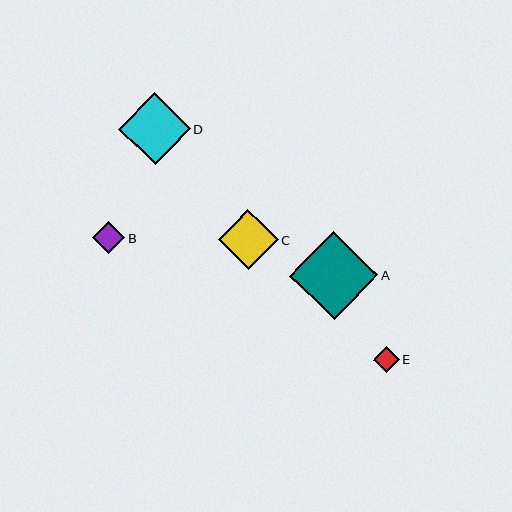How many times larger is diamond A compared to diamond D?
Diamond A is approximately 1.2 times the size of diamond D.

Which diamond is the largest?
Diamond A is the largest with a size of approximately 88 pixels.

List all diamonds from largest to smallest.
From largest to smallest: A, D, C, B, E.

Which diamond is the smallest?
Diamond E is the smallest with a size of approximately 26 pixels.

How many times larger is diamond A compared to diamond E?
Diamond A is approximately 3.4 times the size of diamond E.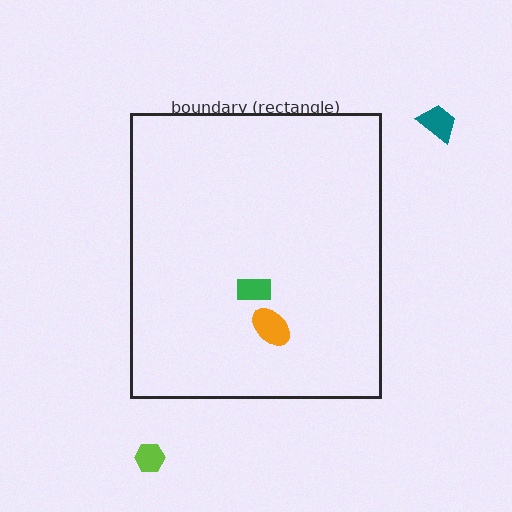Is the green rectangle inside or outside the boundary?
Inside.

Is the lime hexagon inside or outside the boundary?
Outside.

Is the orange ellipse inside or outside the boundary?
Inside.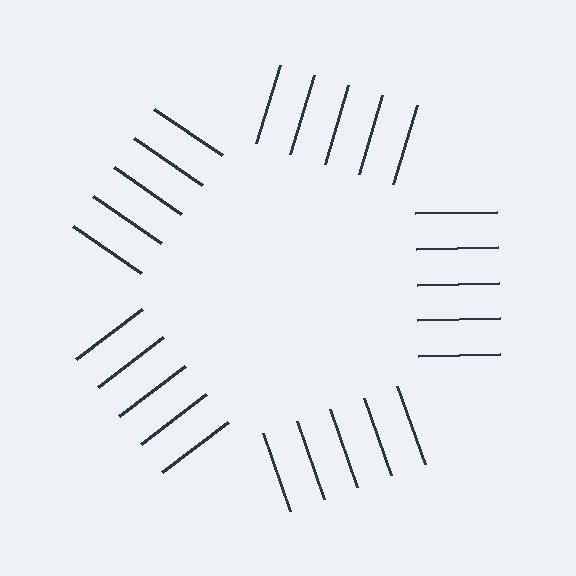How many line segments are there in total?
25 — 5 along each of the 5 edges.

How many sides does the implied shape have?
5 sides — the line-ends trace a pentagon.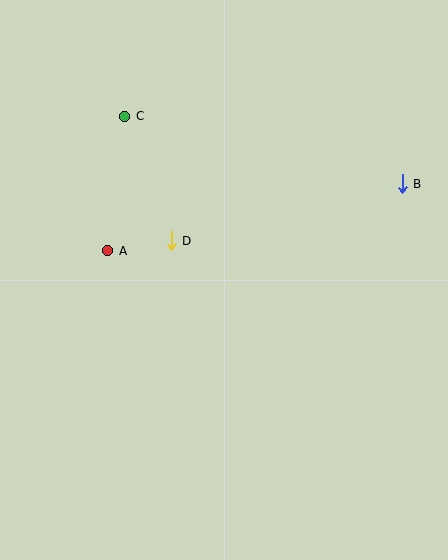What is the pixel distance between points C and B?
The distance between C and B is 286 pixels.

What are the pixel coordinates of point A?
Point A is at (108, 251).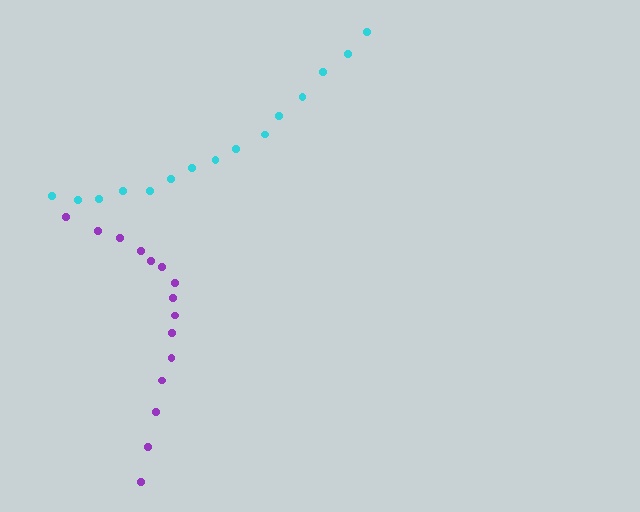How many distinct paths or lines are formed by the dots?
There are 2 distinct paths.